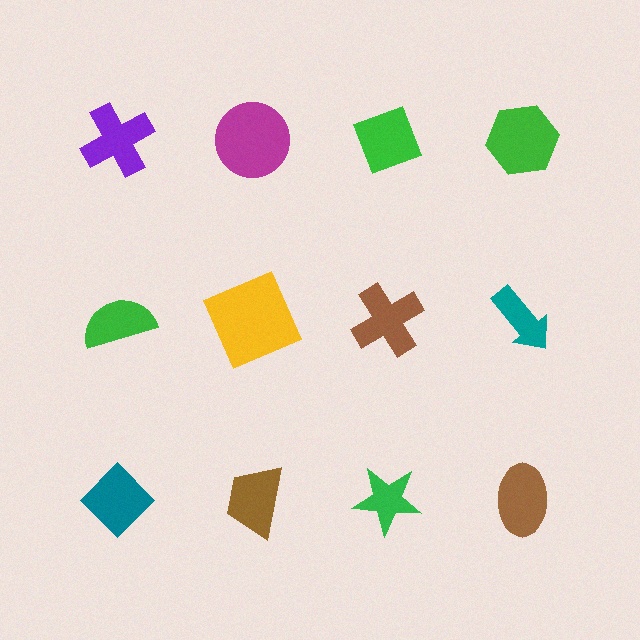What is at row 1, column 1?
A purple cross.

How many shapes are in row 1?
4 shapes.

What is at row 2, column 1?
A green semicircle.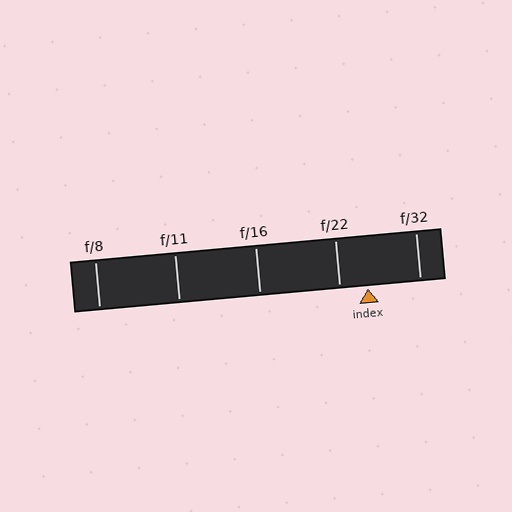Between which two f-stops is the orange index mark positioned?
The index mark is between f/22 and f/32.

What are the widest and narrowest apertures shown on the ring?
The widest aperture shown is f/8 and the narrowest is f/32.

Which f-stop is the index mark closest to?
The index mark is closest to f/22.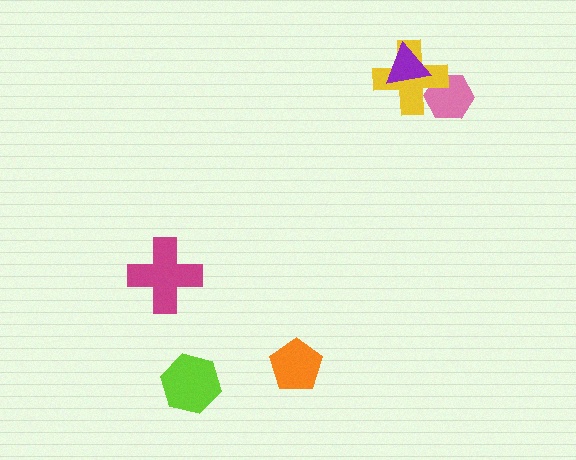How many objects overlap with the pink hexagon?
1 object overlaps with the pink hexagon.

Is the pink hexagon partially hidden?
Yes, it is partially covered by another shape.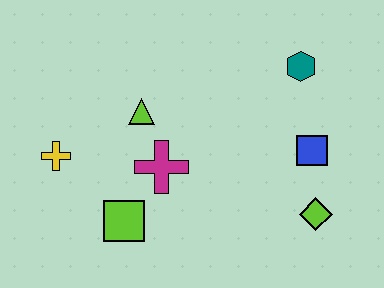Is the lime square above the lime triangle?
No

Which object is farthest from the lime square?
The teal hexagon is farthest from the lime square.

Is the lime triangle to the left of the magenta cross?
Yes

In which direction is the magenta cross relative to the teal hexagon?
The magenta cross is to the left of the teal hexagon.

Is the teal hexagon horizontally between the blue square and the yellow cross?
Yes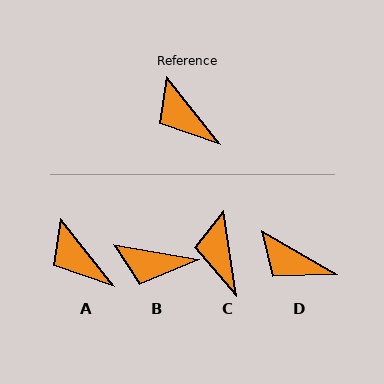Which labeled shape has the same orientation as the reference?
A.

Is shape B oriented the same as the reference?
No, it is off by about 42 degrees.